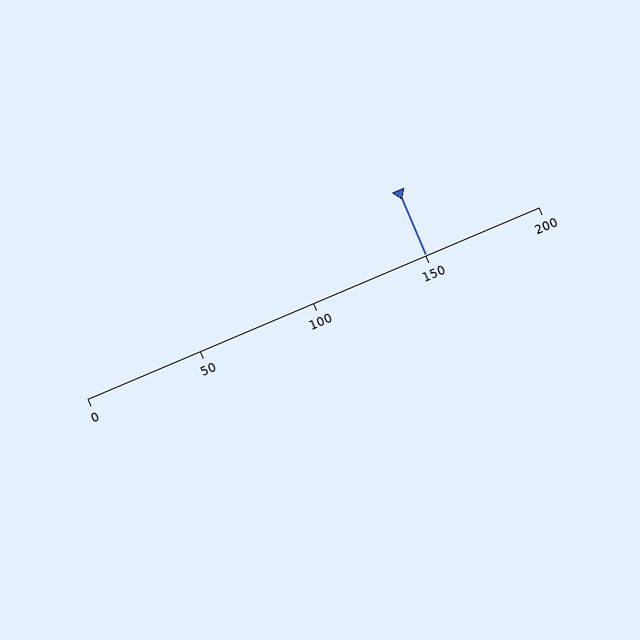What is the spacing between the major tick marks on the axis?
The major ticks are spaced 50 apart.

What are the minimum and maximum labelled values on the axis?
The axis runs from 0 to 200.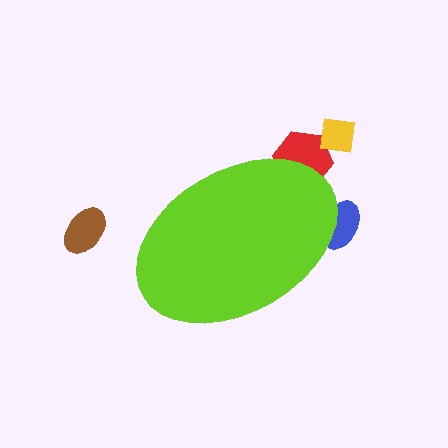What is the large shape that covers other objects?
A lime ellipse.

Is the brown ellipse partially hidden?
No, the brown ellipse is fully visible.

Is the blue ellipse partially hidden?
Yes, the blue ellipse is partially hidden behind the lime ellipse.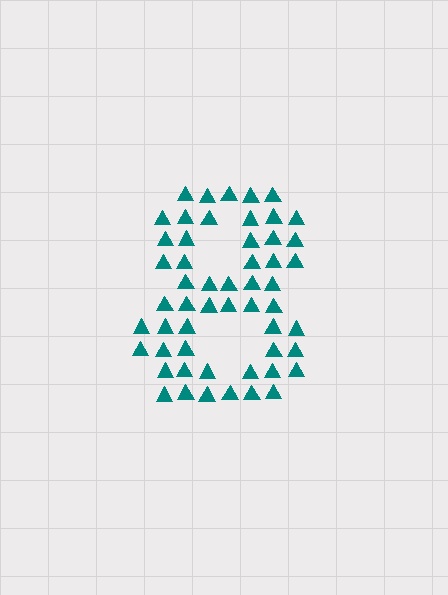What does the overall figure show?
The overall figure shows the digit 8.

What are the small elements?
The small elements are triangles.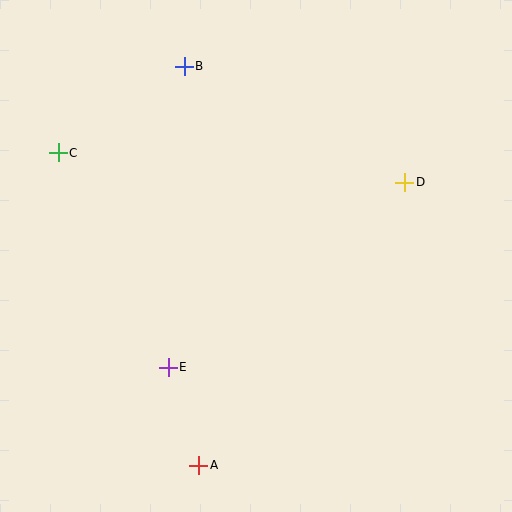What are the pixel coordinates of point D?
Point D is at (405, 182).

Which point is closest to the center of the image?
Point E at (168, 367) is closest to the center.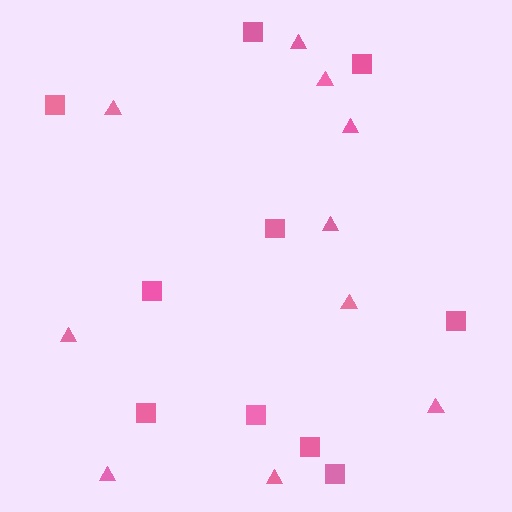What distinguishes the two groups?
There are 2 groups: one group of squares (10) and one group of triangles (10).